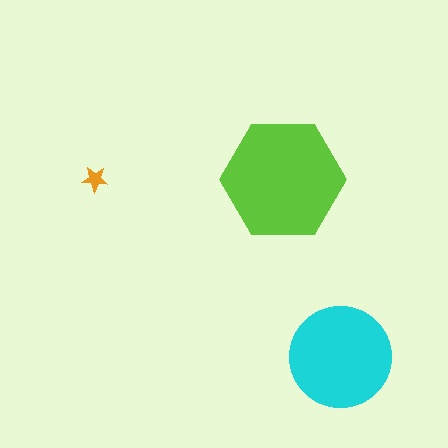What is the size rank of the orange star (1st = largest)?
3rd.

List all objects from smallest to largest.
The orange star, the cyan circle, the lime hexagon.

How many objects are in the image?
There are 3 objects in the image.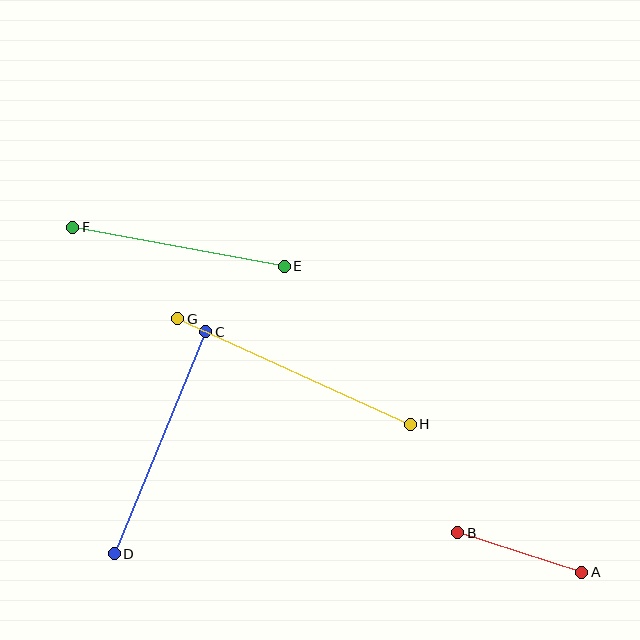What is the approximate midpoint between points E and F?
The midpoint is at approximately (179, 247) pixels.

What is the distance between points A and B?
The distance is approximately 130 pixels.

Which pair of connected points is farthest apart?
Points G and H are farthest apart.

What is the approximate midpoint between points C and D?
The midpoint is at approximately (160, 443) pixels.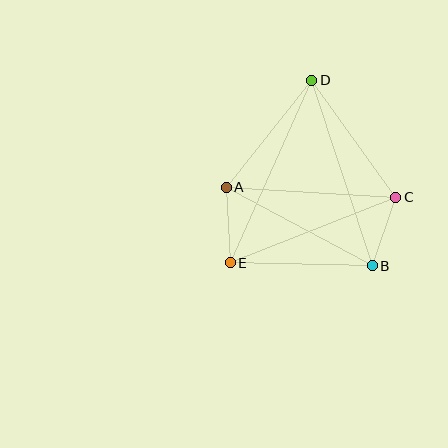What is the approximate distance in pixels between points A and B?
The distance between A and B is approximately 166 pixels.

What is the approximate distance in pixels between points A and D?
The distance between A and D is approximately 137 pixels.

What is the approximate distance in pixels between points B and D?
The distance between B and D is approximately 195 pixels.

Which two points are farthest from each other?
Points D and E are farthest from each other.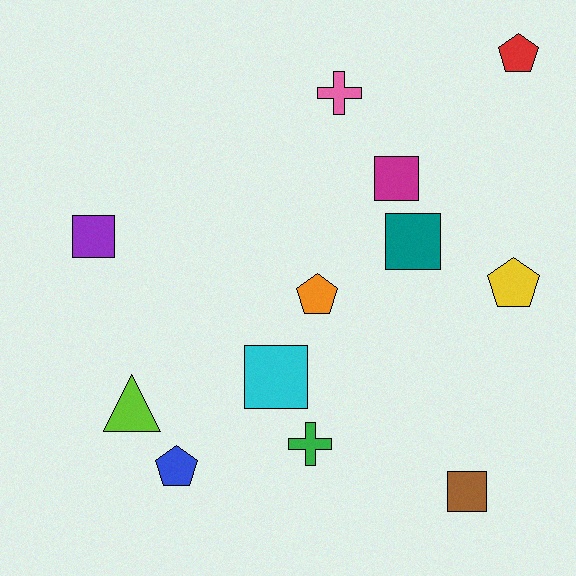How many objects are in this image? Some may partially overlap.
There are 12 objects.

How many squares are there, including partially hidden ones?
There are 5 squares.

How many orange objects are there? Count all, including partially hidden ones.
There is 1 orange object.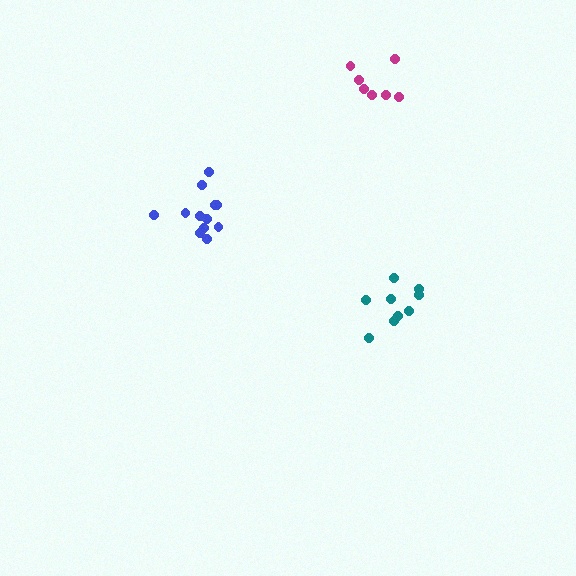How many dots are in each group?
Group 1: 7 dots, Group 2: 12 dots, Group 3: 9 dots (28 total).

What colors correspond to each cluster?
The clusters are colored: magenta, blue, teal.